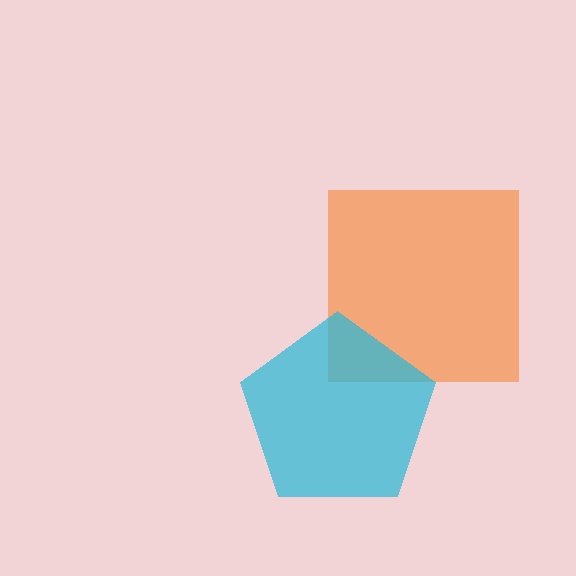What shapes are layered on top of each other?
The layered shapes are: an orange square, a cyan pentagon.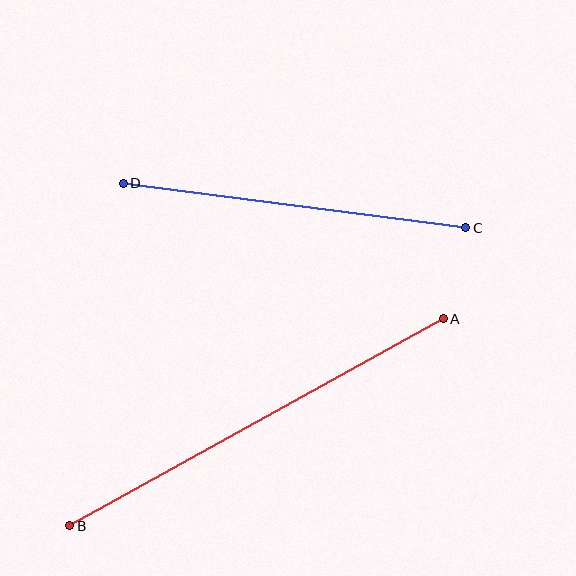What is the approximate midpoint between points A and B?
The midpoint is at approximately (257, 422) pixels.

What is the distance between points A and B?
The distance is approximately 427 pixels.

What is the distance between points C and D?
The distance is approximately 345 pixels.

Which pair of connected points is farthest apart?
Points A and B are farthest apart.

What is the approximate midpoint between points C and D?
The midpoint is at approximately (294, 206) pixels.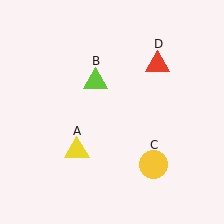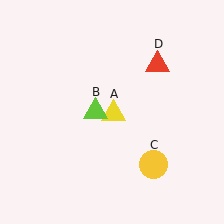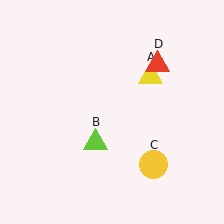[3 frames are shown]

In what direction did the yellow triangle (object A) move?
The yellow triangle (object A) moved up and to the right.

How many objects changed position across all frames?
2 objects changed position: yellow triangle (object A), lime triangle (object B).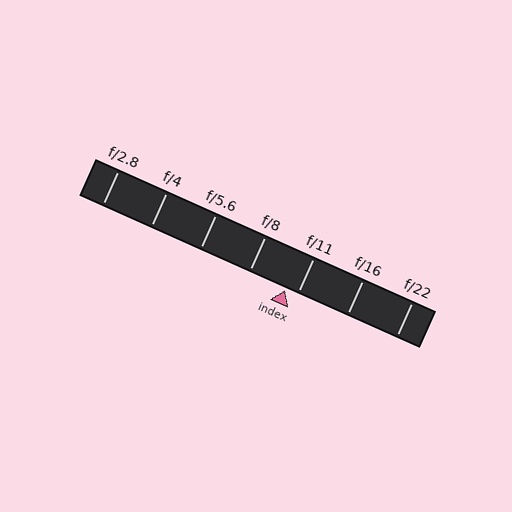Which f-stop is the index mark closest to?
The index mark is closest to f/11.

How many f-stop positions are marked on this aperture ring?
There are 7 f-stop positions marked.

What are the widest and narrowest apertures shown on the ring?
The widest aperture shown is f/2.8 and the narrowest is f/22.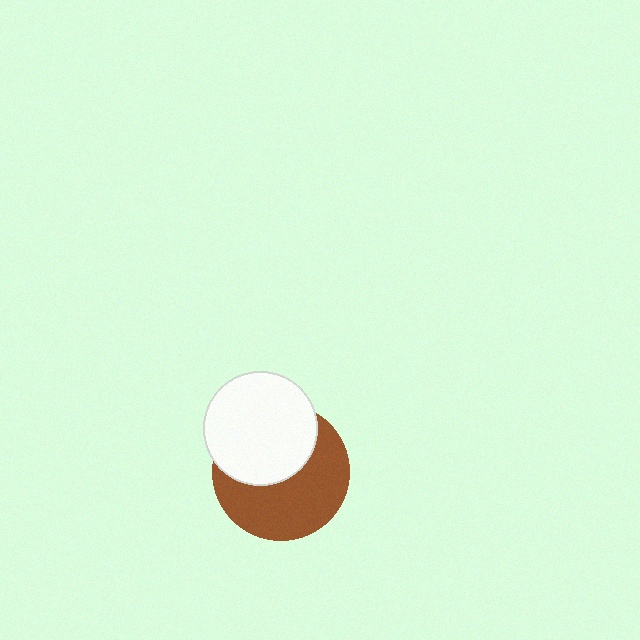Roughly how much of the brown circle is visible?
About half of it is visible (roughly 56%).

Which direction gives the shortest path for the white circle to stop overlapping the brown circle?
Moving up gives the shortest separation.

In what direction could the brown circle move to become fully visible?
The brown circle could move down. That would shift it out from behind the white circle entirely.